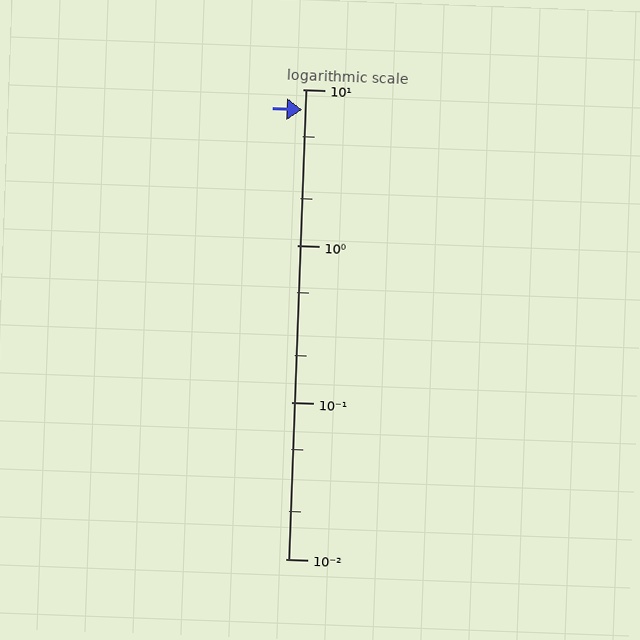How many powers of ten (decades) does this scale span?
The scale spans 3 decades, from 0.01 to 10.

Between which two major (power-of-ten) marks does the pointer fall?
The pointer is between 1 and 10.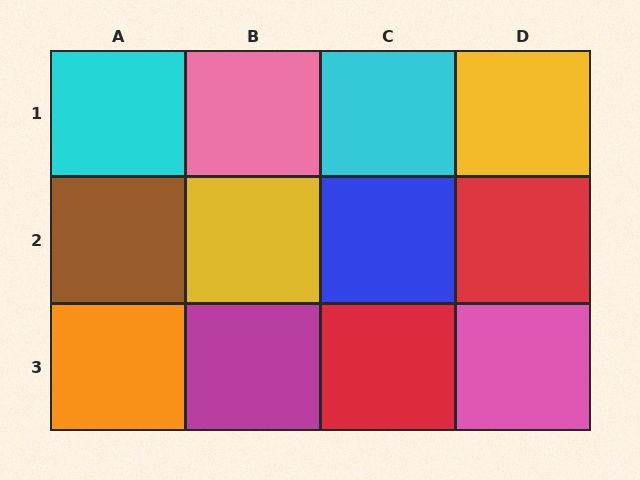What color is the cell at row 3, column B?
Magenta.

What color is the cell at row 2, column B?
Yellow.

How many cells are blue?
1 cell is blue.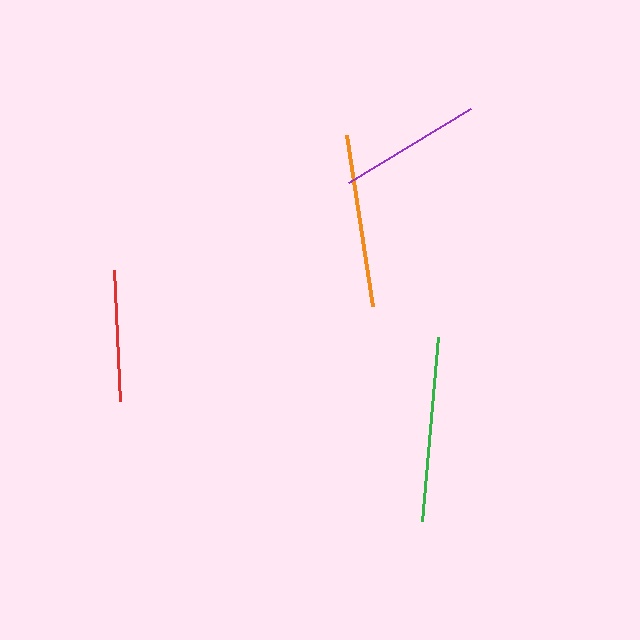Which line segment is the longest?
The green line is the longest at approximately 185 pixels.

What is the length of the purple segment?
The purple segment is approximately 143 pixels long.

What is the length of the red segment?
The red segment is approximately 131 pixels long.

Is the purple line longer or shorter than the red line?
The purple line is longer than the red line.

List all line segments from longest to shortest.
From longest to shortest: green, orange, purple, red.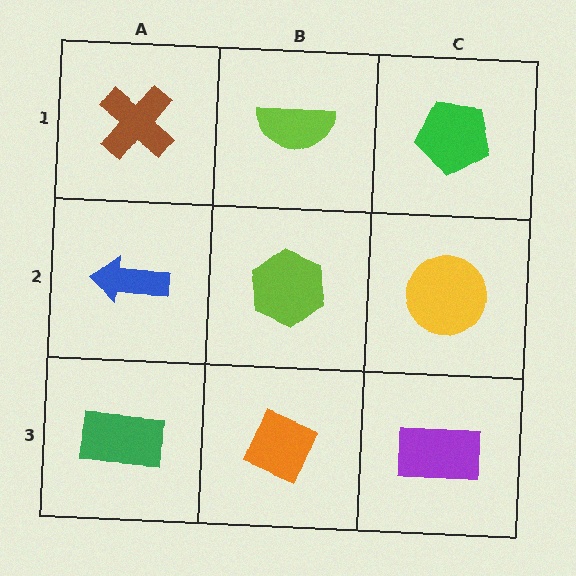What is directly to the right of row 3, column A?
An orange diamond.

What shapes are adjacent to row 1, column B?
A lime hexagon (row 2, column B), a brown cross (row 1, column A), a green pentagon (row 1, column C).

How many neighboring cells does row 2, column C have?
3.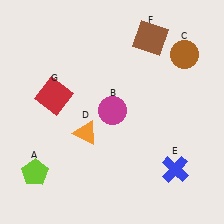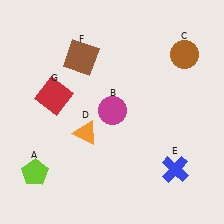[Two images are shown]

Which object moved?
The brown square (F) moved left.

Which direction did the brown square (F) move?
The brown square (F) moved left.